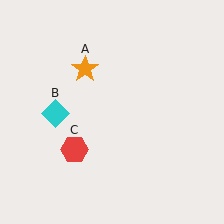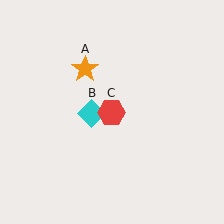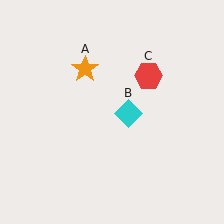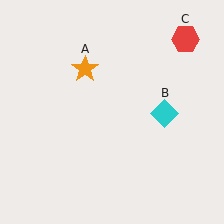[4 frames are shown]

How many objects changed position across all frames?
2 objects changed position: cyan diamond (object B), red hexagon (object C).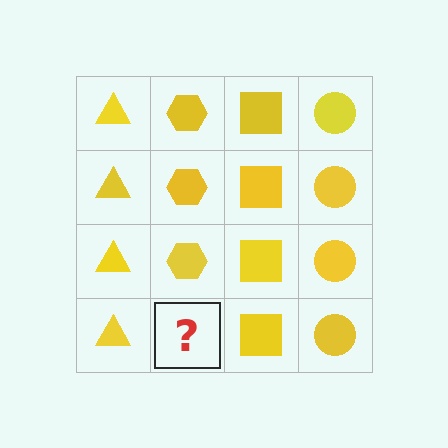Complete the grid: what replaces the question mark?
The question mark should be replaced with a yellow hexagon.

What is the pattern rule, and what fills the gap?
The rule is that each column has a consistent shape. The gap should be filled with a yellow hexagon.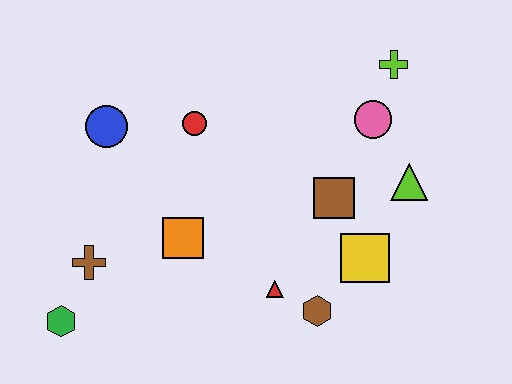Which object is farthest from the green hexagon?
The lime cross is farthest from the green hexagon.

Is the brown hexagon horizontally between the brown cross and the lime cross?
Yes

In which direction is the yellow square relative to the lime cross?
The yellow square is below the lime cross.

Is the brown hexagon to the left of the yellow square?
Yes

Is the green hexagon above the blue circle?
No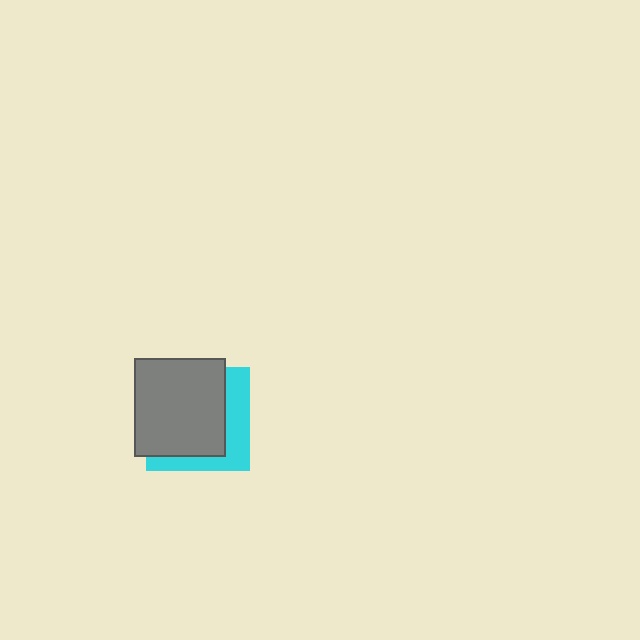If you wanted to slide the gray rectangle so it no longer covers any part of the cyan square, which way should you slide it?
Slide it toward the upper-left — that is the most direct way to separate the two shapes.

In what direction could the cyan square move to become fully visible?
The cyan square could move toward the lower-right. That would shift it out from behind the gray rectangle entirely.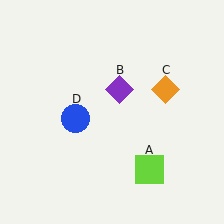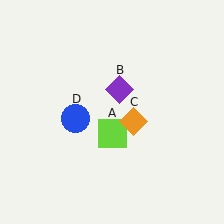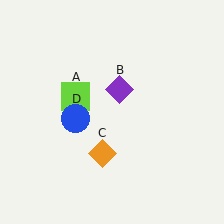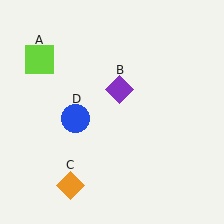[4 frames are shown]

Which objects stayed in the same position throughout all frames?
Purple diamond (object B) and blue circle (object D) remained stationary.